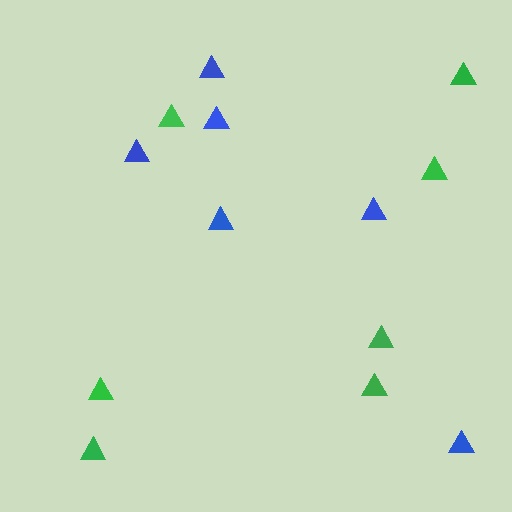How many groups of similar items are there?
There are 2 groups: one group of green triangles (7) and one group of blue triangles (6).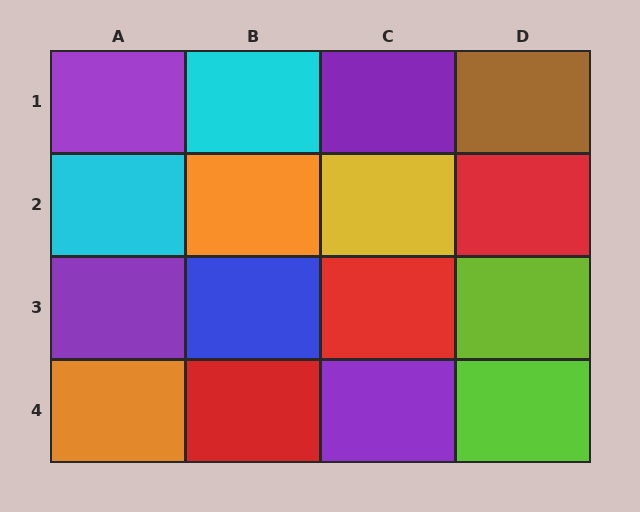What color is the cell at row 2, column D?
Red.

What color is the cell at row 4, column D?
Lime.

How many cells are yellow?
1 cell is yellow.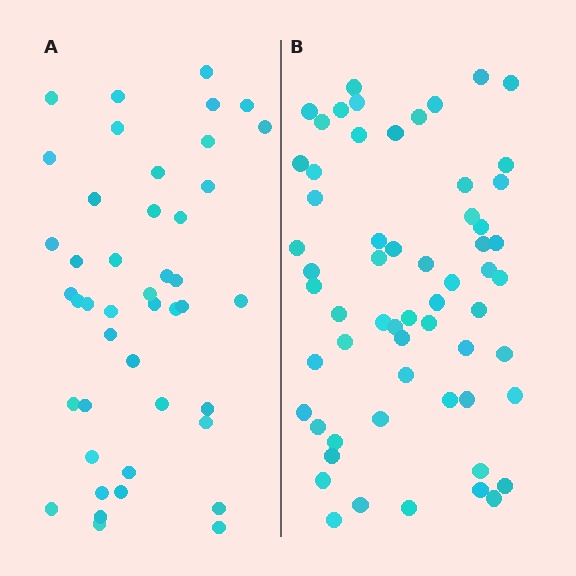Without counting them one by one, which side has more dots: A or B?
Region B (the right region) has more dots.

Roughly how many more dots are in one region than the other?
Region B has approximately 15 more dots than region A.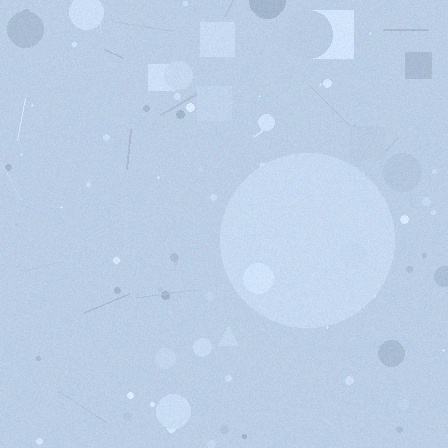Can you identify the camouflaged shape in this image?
The camouflaged shape is a circle.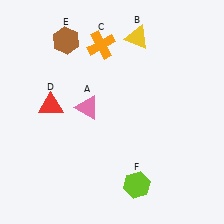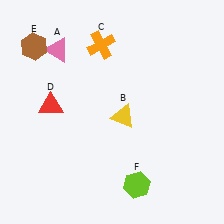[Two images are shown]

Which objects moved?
The objects that moved are: the pink triangle (A), the yellow triangle (B), the brown hexagon (E).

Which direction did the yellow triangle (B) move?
The yellow triangle (B) moved down.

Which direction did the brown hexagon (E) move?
The brown hexagon (E) moved left.